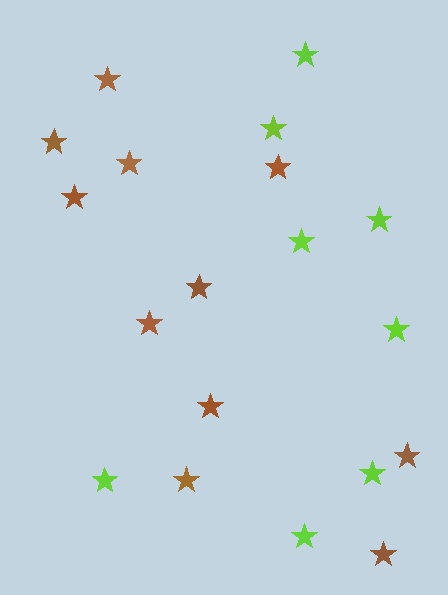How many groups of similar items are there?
There are 2 groups: one group of brown stars (11) and one group of lime stars (8).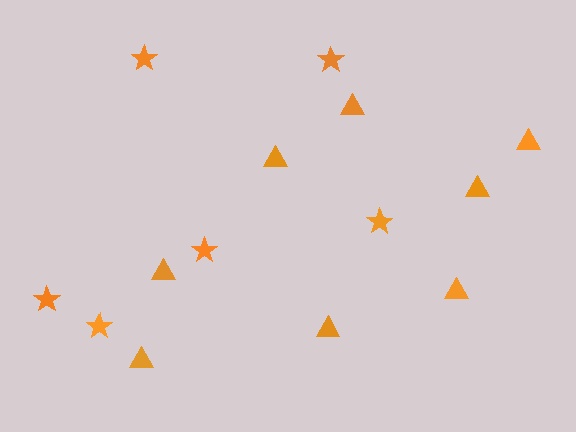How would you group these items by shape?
There are 2 groups: one group of stars (6) and one group of triangles (8).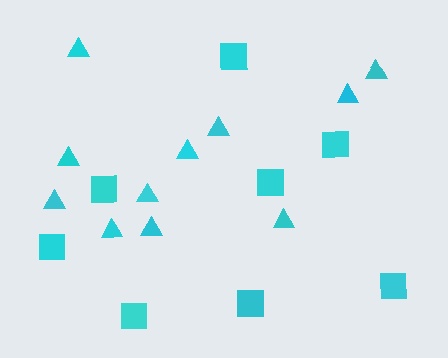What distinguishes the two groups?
There are 2 groups: one group of triangles (11) and one group of squares (8).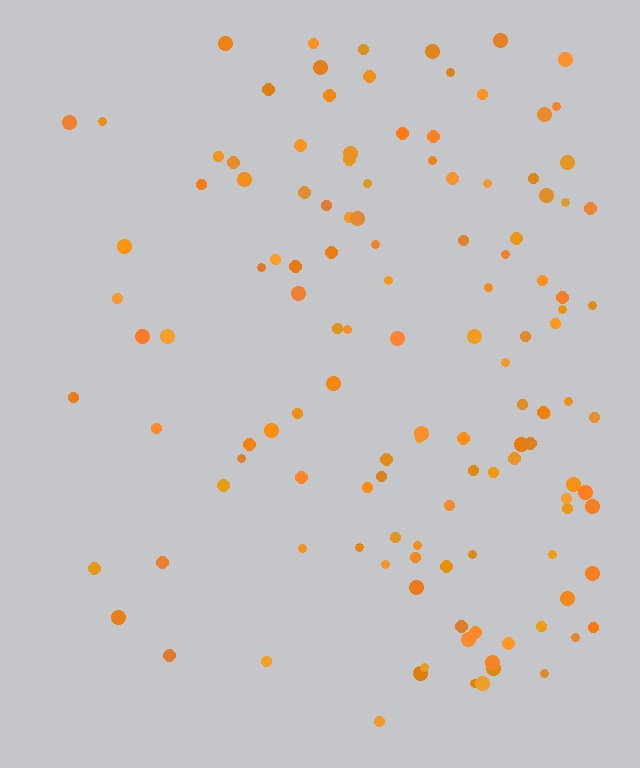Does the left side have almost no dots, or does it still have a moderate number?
Still a moderate number, just noticeably fewer than the right.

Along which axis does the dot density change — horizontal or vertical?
Horizontal.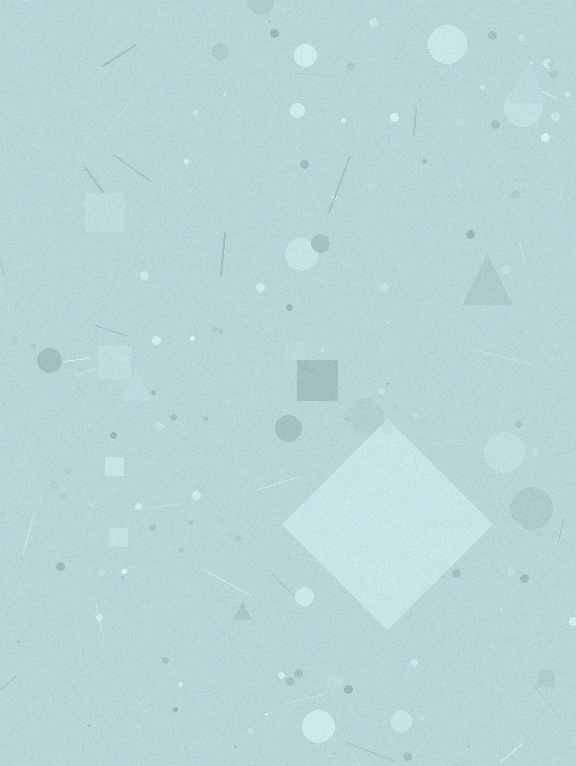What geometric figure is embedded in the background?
A diamond is embedded in the background.